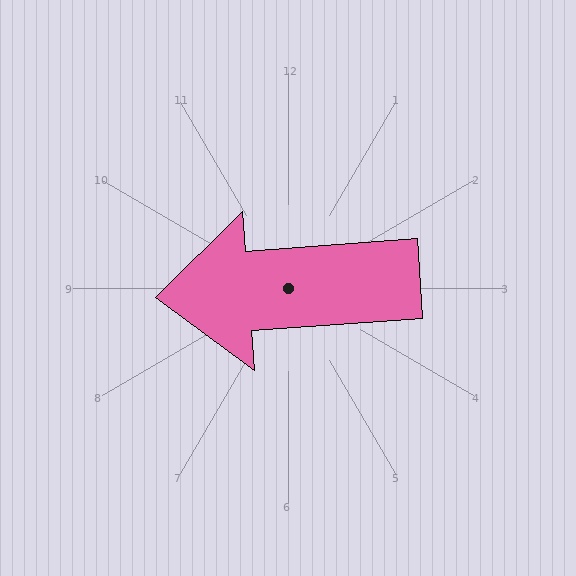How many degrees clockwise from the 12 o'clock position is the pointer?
Approximately 266 degrees.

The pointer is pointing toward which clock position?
Roughly 9 o'clock.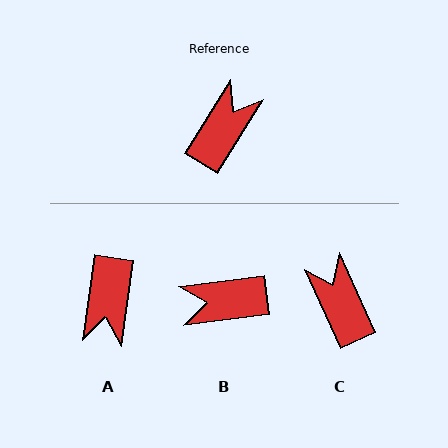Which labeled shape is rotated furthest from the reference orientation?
A, about 156 degrees away.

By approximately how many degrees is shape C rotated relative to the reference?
Approximately 56 degrees counter-clockwise.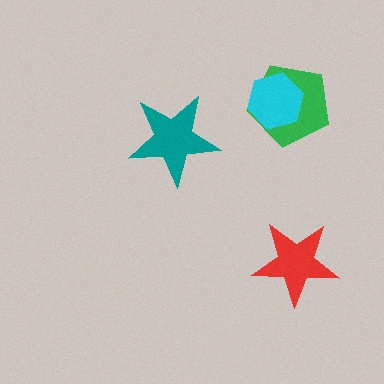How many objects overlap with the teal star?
0 objects overlap with the teal star.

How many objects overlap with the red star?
0 objects overlap with the red star.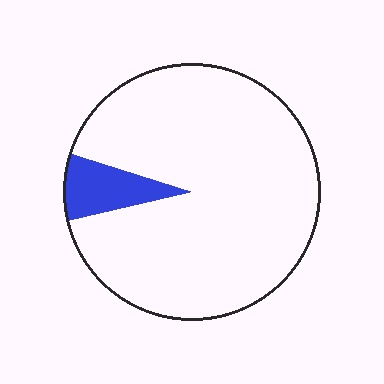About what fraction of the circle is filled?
About one tenth (1/10).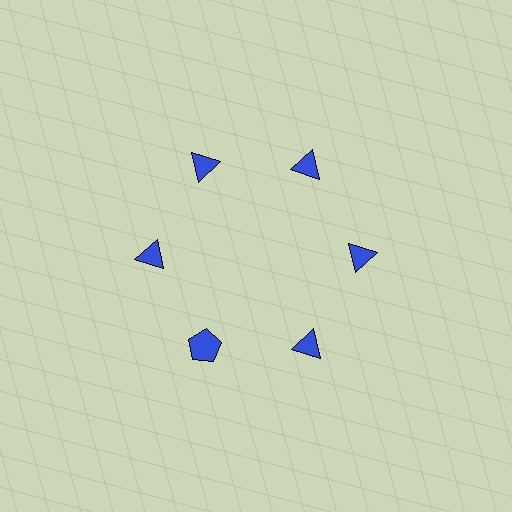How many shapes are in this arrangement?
There are 6 shapes arranged in a ring pattern.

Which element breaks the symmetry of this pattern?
The blue pentagon at roughly the 7 o'clock position breaks the symmetry. All other shapes are blue triangles.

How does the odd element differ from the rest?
It has a different shape: pentagon instead of triangle.